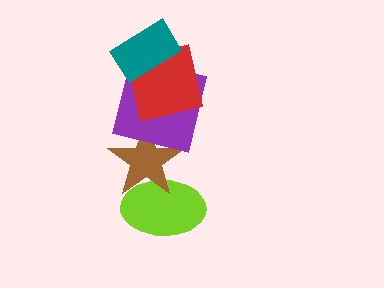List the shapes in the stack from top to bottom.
From top to bottom: the teal rectangle, the red square, the purple square, the brown star, the lime ellipse.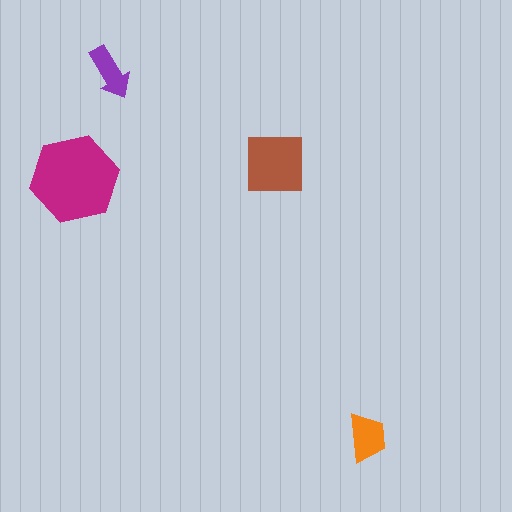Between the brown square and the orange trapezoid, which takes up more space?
The brown square.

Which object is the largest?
The magenta hexagon.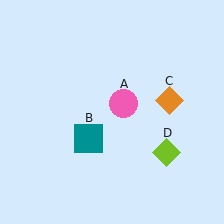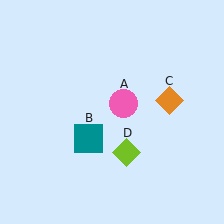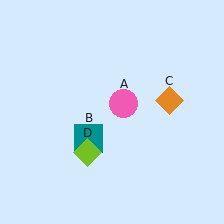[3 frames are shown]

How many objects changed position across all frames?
1 object changed position: lime diamond (object D).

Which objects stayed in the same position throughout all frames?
Pink circle (object A) and teal square (object B) and orange diamond (object C) remained stationary.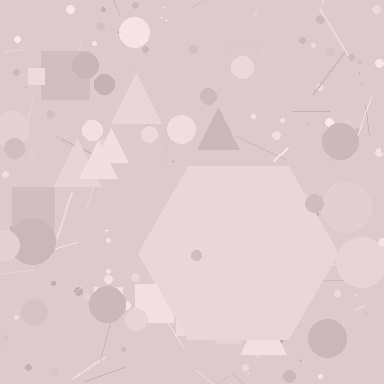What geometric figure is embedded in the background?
A hexagon is embedded in the background.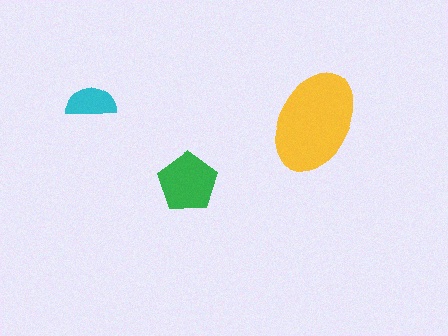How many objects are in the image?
There are 3 objects in the image.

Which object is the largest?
The yellow ellipse.